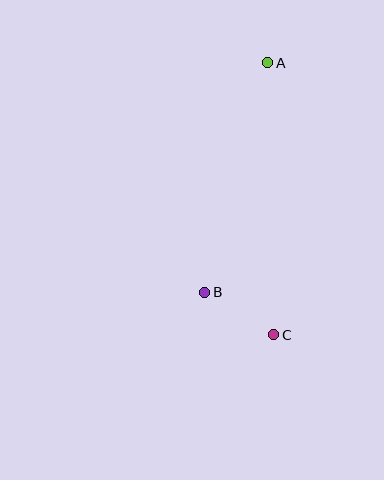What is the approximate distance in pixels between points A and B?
The distance between A and B is approximately 238 pixels.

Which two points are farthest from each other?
Points A and C are farthest from each other.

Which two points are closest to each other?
Points B and C are closest to each other.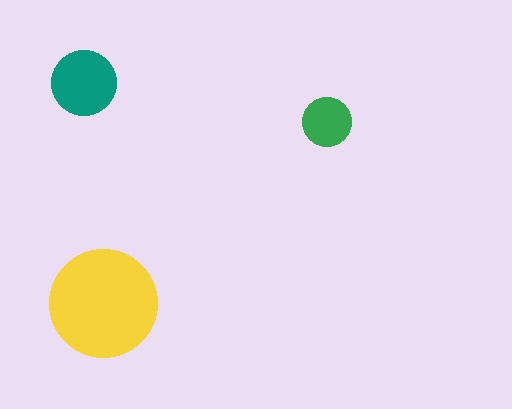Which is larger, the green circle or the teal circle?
The teal one.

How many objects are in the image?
There are 3 objects in the image.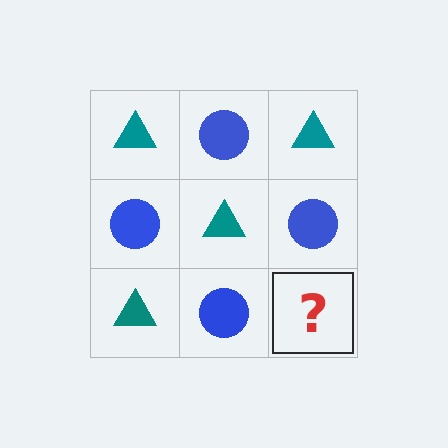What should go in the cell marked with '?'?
The missing cell should contain a teal triangle.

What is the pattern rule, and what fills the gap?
The rule is that it alternates teal triangle and blue circle in a checkerboard pattern. The gap should be filled with a teal triangle.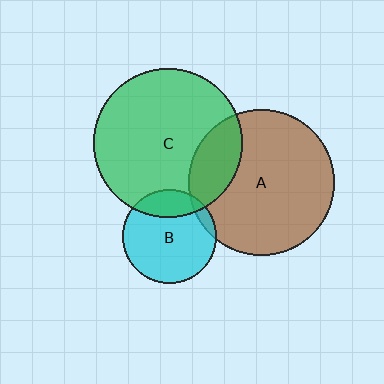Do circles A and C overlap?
Yes.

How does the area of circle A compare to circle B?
Approximately 2.4 times.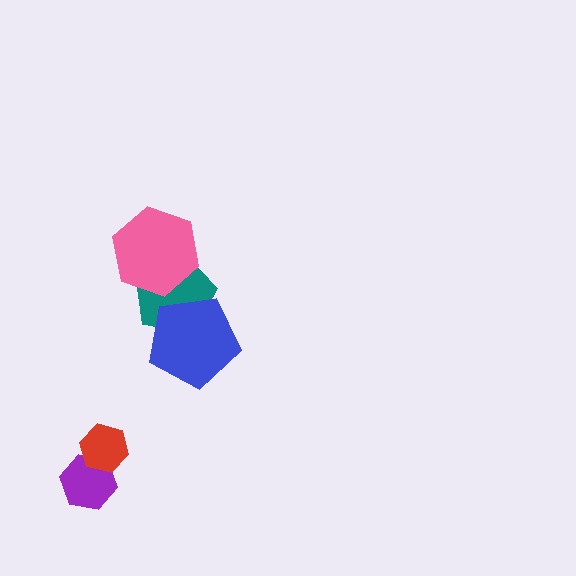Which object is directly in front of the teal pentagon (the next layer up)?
The blue pentagon is directly in front of the teal pentagon.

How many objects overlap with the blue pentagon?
1 object overlaps with the blue pentagon.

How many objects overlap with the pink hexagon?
1 object overlaps with the pink hexagon.